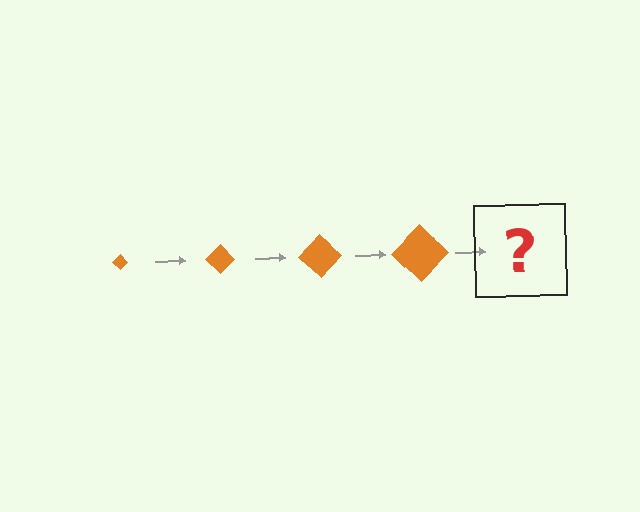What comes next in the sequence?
The next element should be an orange diamond, larger than the previous one.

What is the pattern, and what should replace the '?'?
The pattern is that the diamond gets progressively larger each step. The '?' should be an orange diamond, larger than the previous one.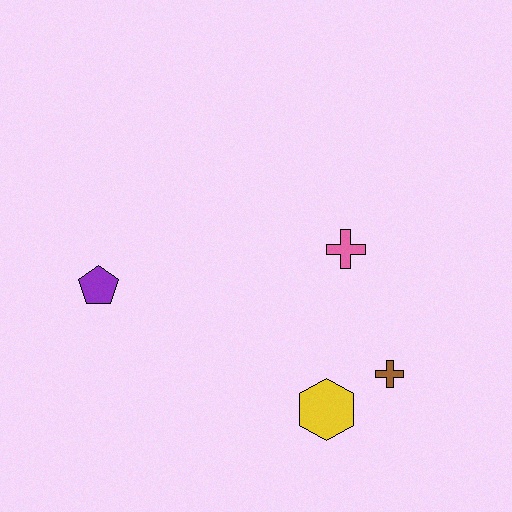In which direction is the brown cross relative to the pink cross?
The brown cross is below the pink cross.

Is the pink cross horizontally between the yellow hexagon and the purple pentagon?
No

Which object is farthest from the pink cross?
The purple pentagon is farthest from the pink cross.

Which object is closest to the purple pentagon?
The pink cross is closest to the purple pentagon.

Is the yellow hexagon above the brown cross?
No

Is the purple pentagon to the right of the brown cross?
No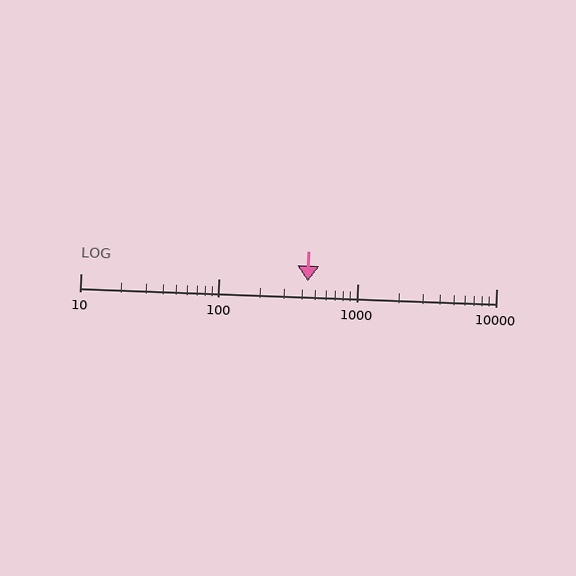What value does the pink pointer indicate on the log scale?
The pointer indicates approximately 440.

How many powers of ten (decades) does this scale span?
The scale spans 3 decades, from 10 to 10000.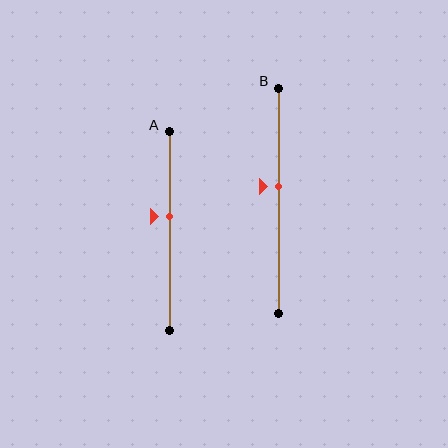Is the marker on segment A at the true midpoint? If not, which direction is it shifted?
No, the marker on segment A is shifted upward by about 7% of the segment length.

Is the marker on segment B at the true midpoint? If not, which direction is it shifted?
No, the marker on segment B is shifted upward by about 7% of the segment length.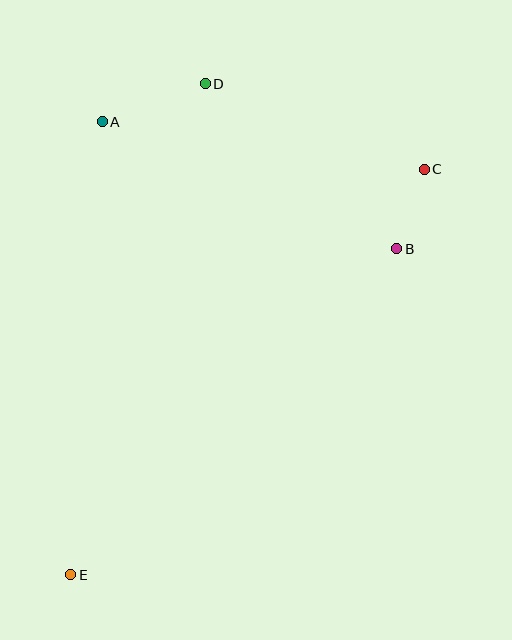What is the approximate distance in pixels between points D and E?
The distance between D and E is approximately 509 pixels.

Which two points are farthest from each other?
Points C and E are farthest from each other.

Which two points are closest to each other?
Points B and C are closest to each other.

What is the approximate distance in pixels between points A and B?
The distance between A and B is approximately 321 pixels.